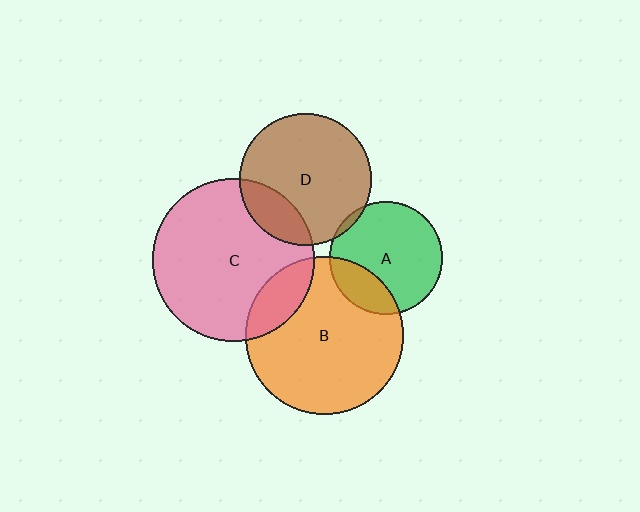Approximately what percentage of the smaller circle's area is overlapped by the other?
Approximately 5%.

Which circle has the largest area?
Circle C (pink).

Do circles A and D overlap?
Yes.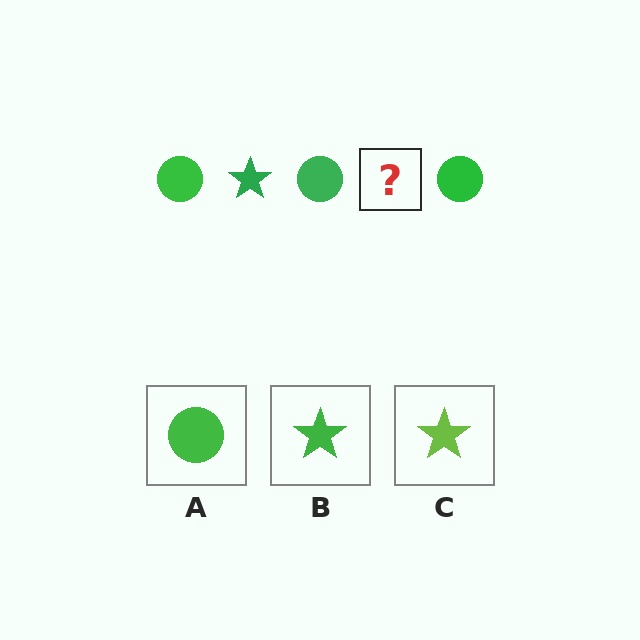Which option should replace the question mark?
Option B.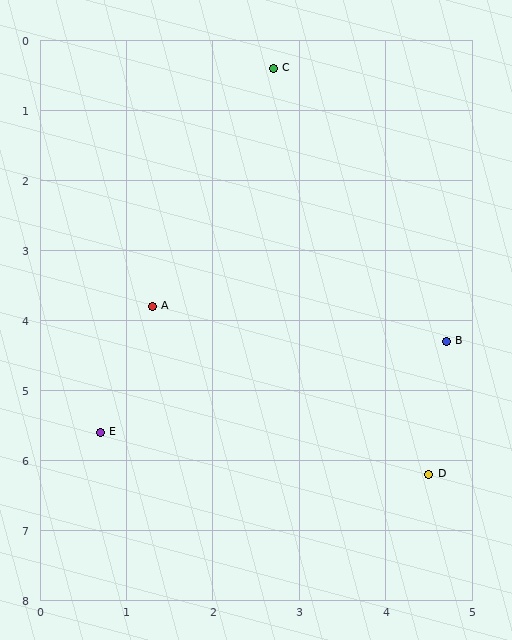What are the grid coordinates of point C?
Point C is at approximately (2.7, 0.4).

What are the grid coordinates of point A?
Point A is at approximately (1.3, 3.8).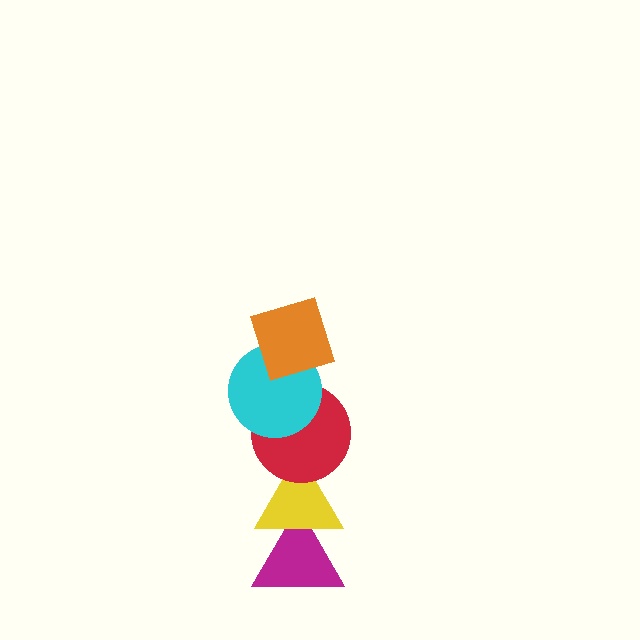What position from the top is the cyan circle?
The cyan circle is 2nd from the top.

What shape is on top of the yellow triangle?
The red circle is on top of the yellow triangle.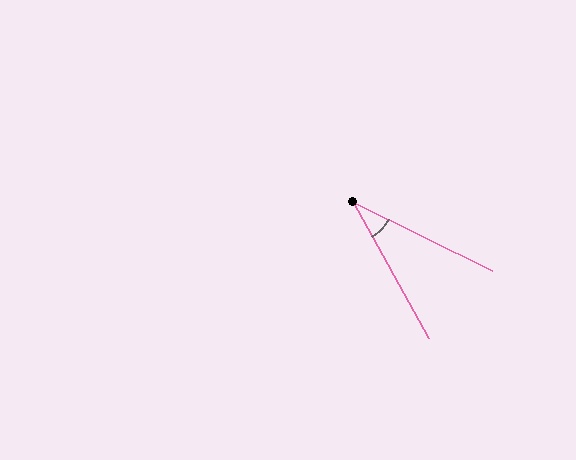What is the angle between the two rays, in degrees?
Approximately 35 degrees.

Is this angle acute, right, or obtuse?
It is acute.